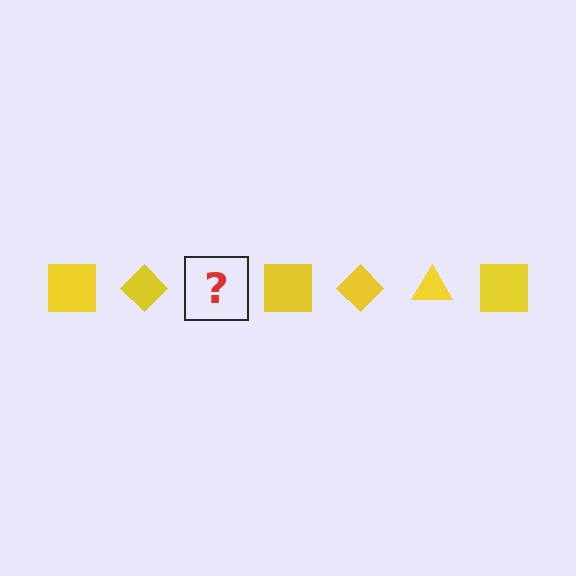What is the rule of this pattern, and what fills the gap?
The rule is that the pattern cycles through square, diamond, triangle shapes in yellow. The gap should be filled with a yellow triangle.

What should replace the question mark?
The question mark should be replaced with a yellow triangle.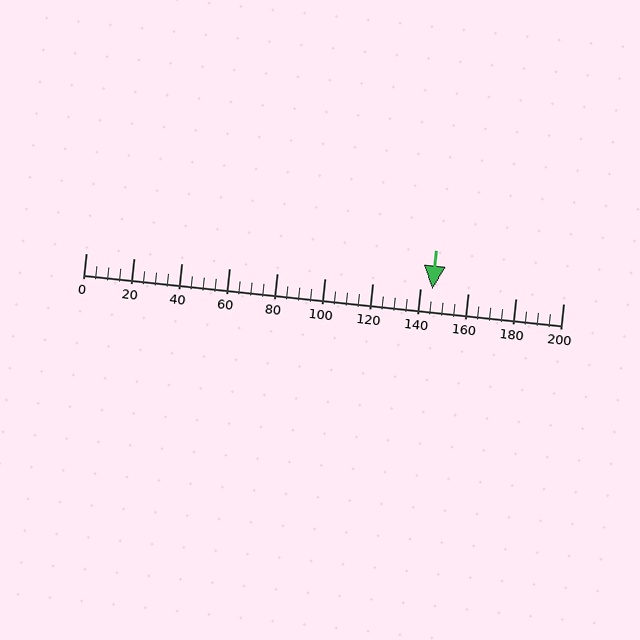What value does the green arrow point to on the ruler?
The green arrow points to approximately 145.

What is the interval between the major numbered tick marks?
The major tick marks are spaced 20 units apart.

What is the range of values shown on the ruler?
The ruler shows values from 0 to 200.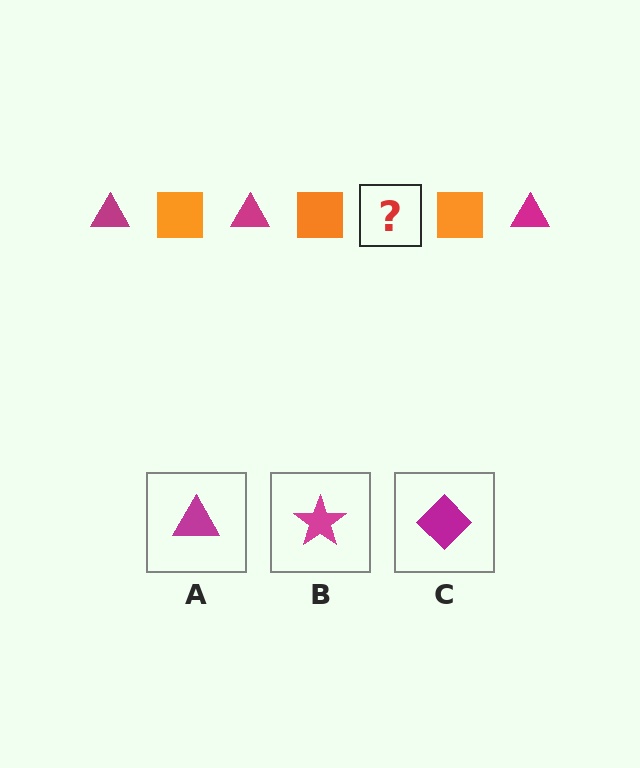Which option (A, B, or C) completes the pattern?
A.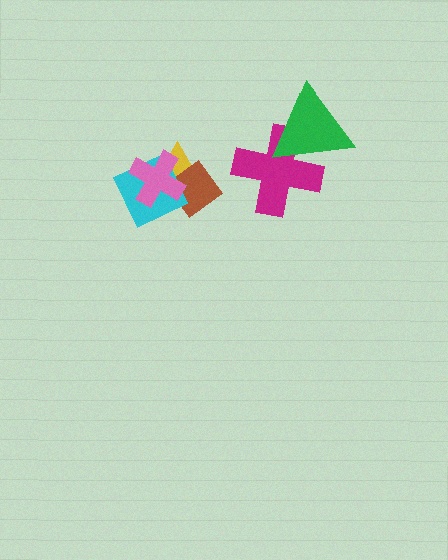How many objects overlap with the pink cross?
3 objects overlap with the pink cross.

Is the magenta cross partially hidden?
Yes, it is partially covered by another shape.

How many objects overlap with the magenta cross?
1 object overlaps with the magenta cross.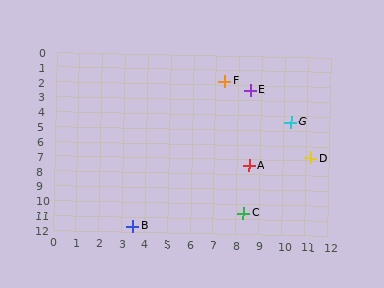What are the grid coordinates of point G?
Point G is at approximately (10.3, 4.4).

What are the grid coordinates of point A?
Point A is at approximately (8.5, 7.4).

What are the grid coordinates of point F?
Point F is at approximately (7.4, 1.7).